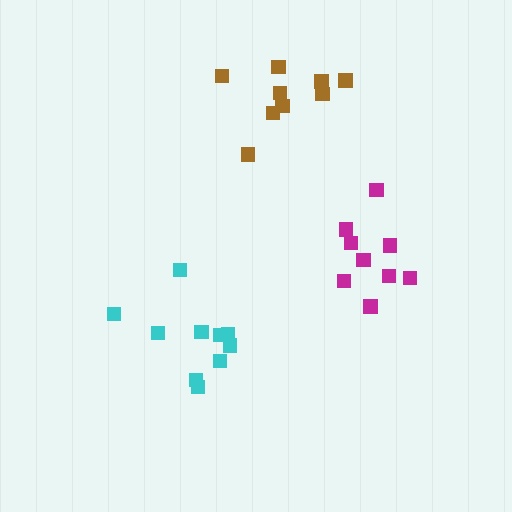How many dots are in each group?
Group 1: 10 dots, Group 2: 9 dots, Group 3: 9 dots (28 total).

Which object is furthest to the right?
The magenta cluster is rightmost.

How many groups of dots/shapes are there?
There are 3 groups.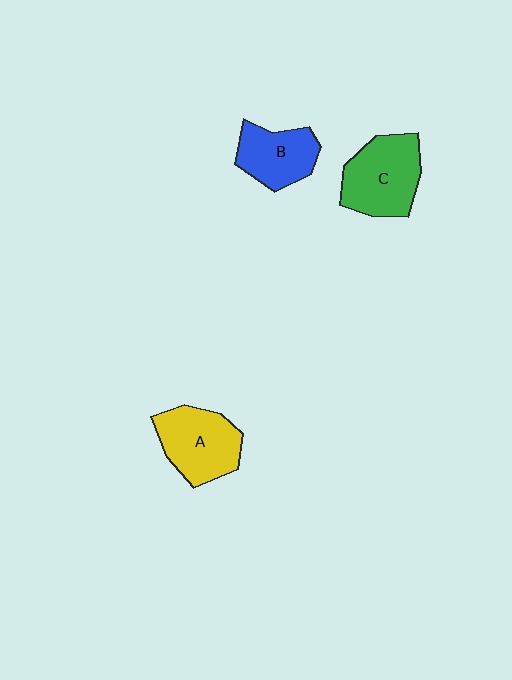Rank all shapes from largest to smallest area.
From largest to smallest: C (green), A (yellow), B (blue).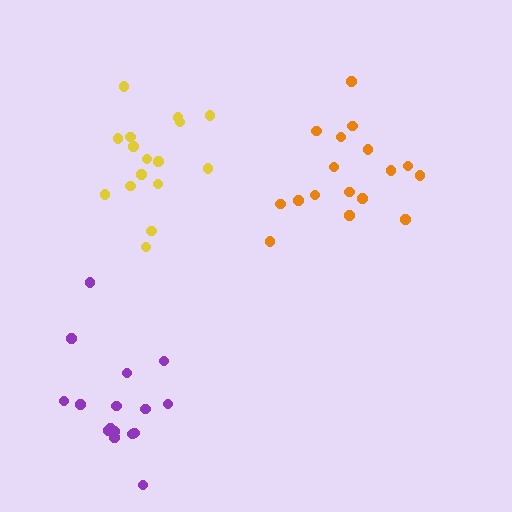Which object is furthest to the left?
The purple cluster is leftmost.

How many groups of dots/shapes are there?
There are 3 groups.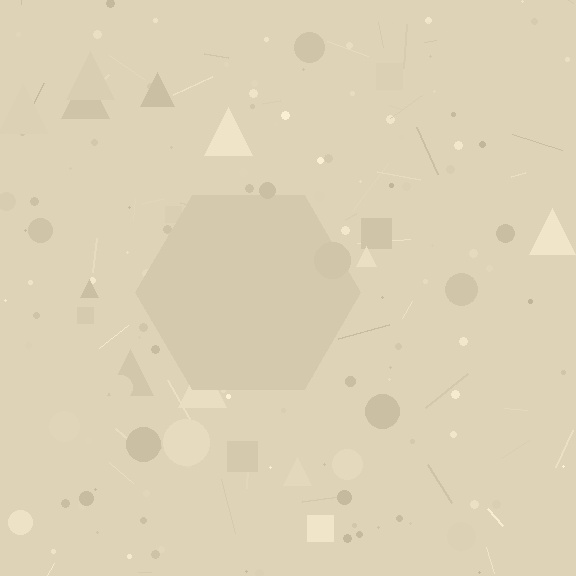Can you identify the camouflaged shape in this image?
The camouflaged shape is a hexagon.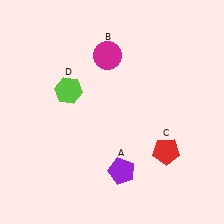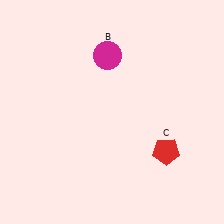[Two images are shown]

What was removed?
The lime hexagon (D), the purple pentagon (A) were removed in Image 2.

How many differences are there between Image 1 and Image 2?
There are 2 differences between the two images.